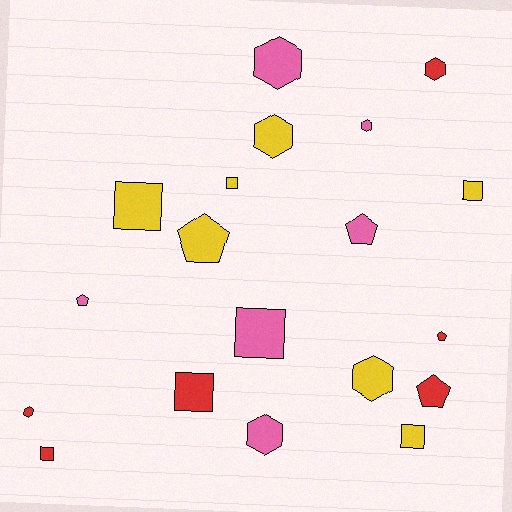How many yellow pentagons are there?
There is 1 yellow pentagon.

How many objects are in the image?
There are 19 objects.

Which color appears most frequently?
Yellow, with 7 objects.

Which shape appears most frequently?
Square, with 7 objects.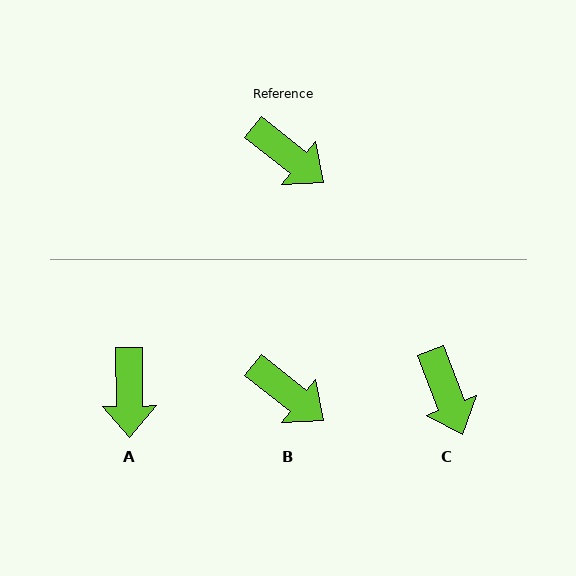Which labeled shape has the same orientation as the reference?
B.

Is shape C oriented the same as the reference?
No, it is off by about 30 degrees.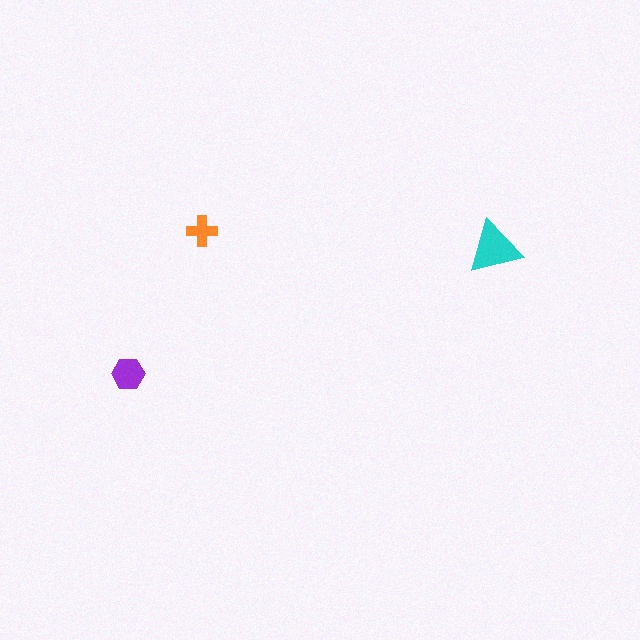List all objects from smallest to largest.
The orange cross, the purple hexagon, the cyan triangle.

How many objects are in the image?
There are 3 objects in the image.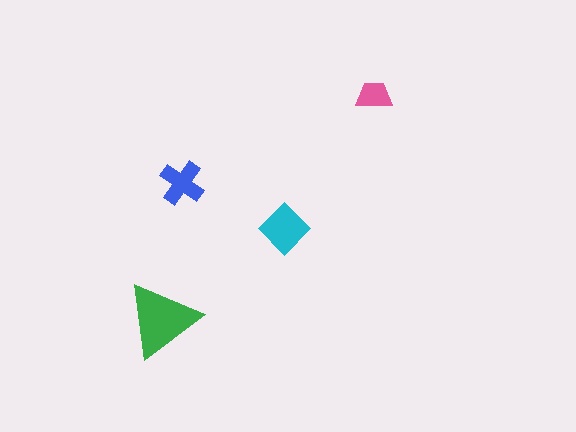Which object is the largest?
The green triangle.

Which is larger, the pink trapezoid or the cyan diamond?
The cyan diamond.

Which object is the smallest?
The pink trapezoid.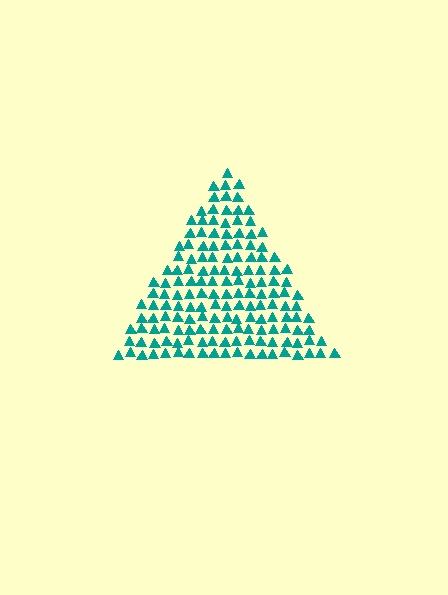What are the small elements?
The small elements are triangles.